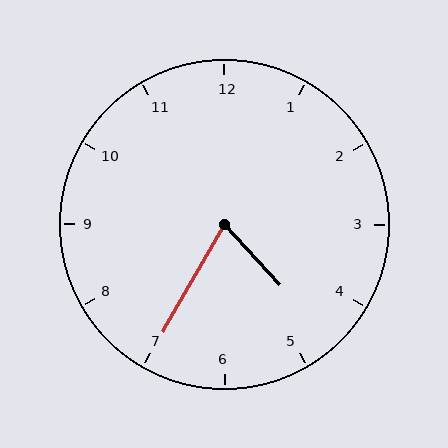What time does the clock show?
4:35.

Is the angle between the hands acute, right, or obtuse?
It is acute.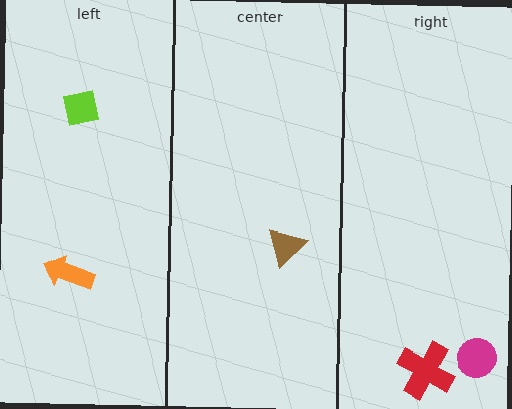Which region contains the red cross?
The right region.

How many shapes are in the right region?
2.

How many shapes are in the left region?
2.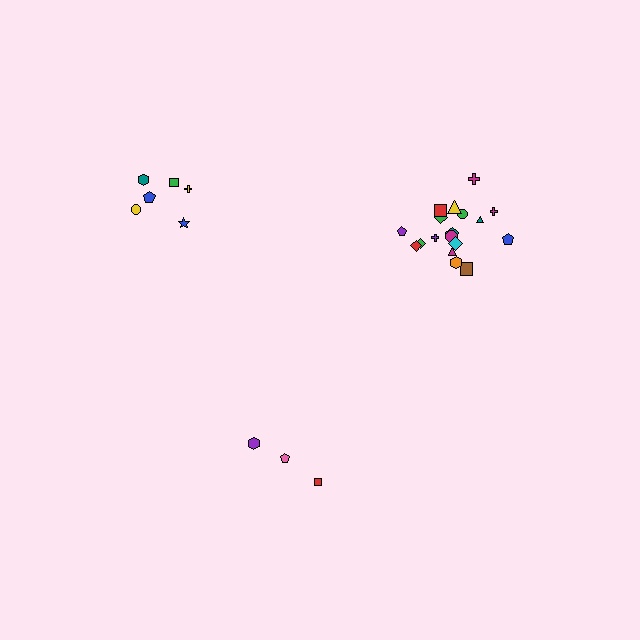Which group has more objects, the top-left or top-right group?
The top-right group.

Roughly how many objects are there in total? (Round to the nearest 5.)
Roughly 25 objects in total.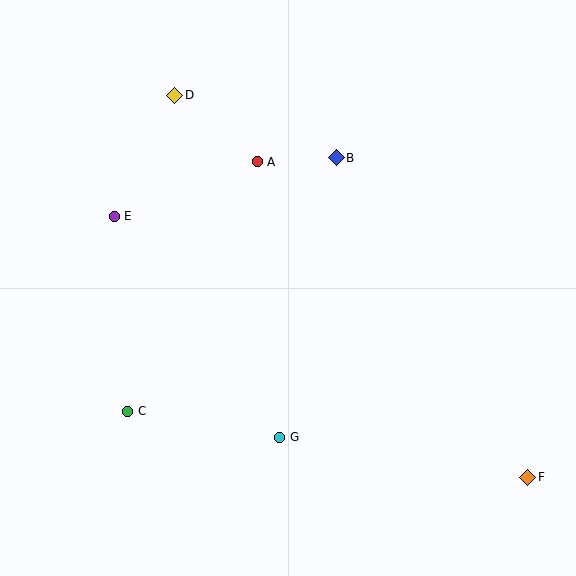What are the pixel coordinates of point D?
Point D is at (175, 95).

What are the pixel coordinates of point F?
Point F is at (528, 477).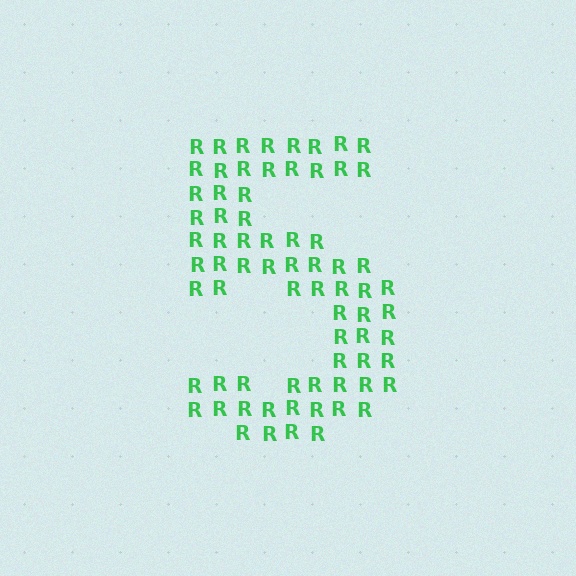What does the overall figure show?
The overall figure shows the digit 5.